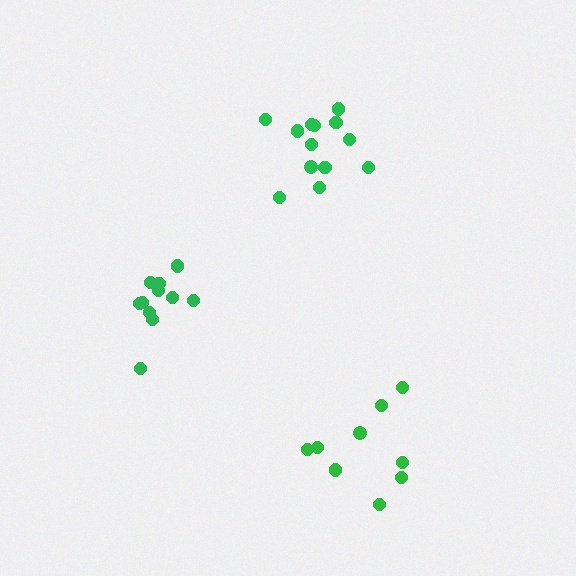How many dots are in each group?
Group 1: 9 dots, Group 2: 13 dots, Group 3: 11 dots (33 total).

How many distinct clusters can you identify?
There are 3 distinct clusters.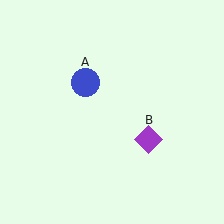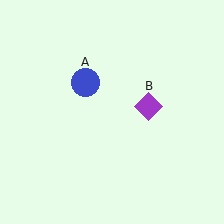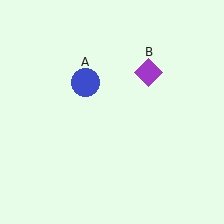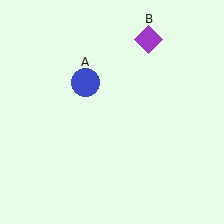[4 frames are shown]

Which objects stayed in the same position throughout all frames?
Blue circle (object A) remained stationary.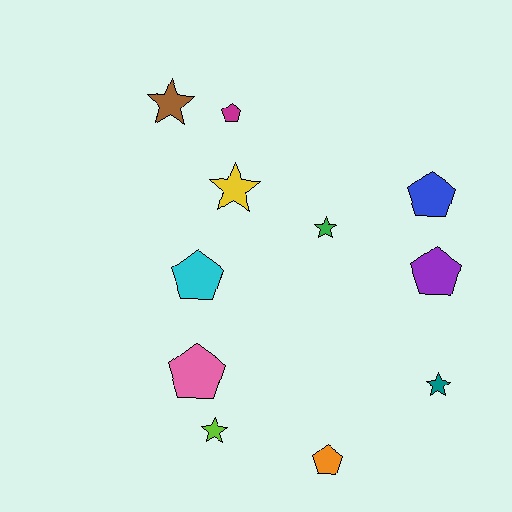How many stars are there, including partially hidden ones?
There are 5 stars.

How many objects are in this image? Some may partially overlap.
There are 11 objects.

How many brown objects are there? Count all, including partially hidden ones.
There is 1 brown object.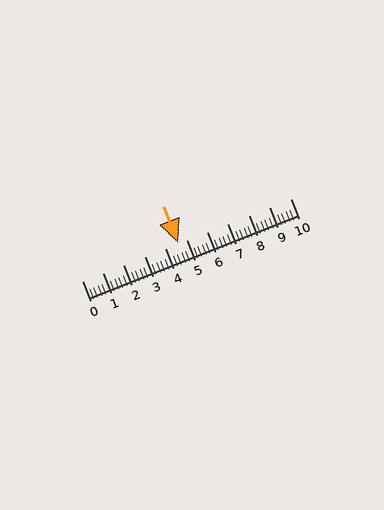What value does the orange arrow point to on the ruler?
The orange arrow points to approximately 4.6.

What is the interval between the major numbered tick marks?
The major tick marks are spaced 1 units apart.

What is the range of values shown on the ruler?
The ruler shows values from 0 to 10.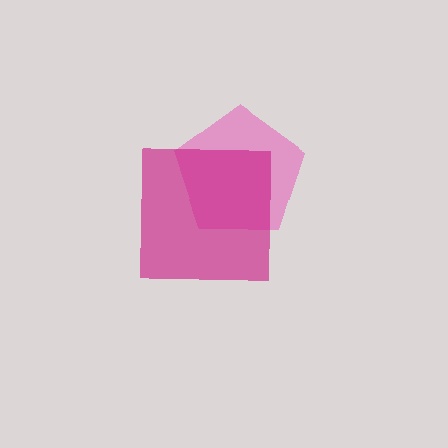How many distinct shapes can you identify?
There are 2 distinct shapes: a pink pentagon, a magenta square.